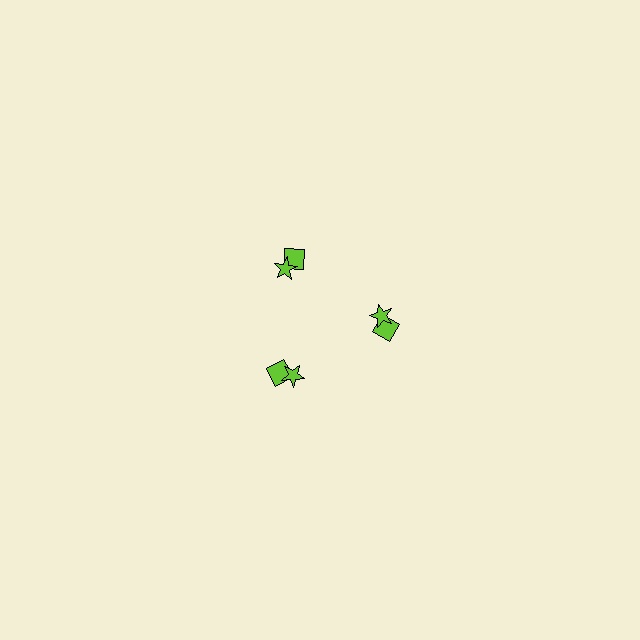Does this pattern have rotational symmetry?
Yes, this pattern has 3-fold rotational symmetry. It looks the same after rotating 120 degrees around the center.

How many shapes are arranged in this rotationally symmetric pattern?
There are 6 shapes, arranged in 3 groups of 2.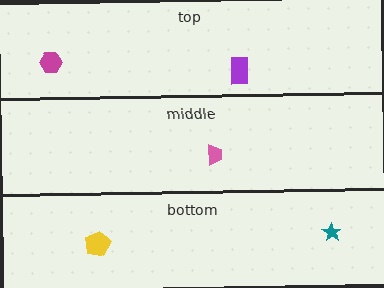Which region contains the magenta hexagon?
The top region.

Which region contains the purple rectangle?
The top region.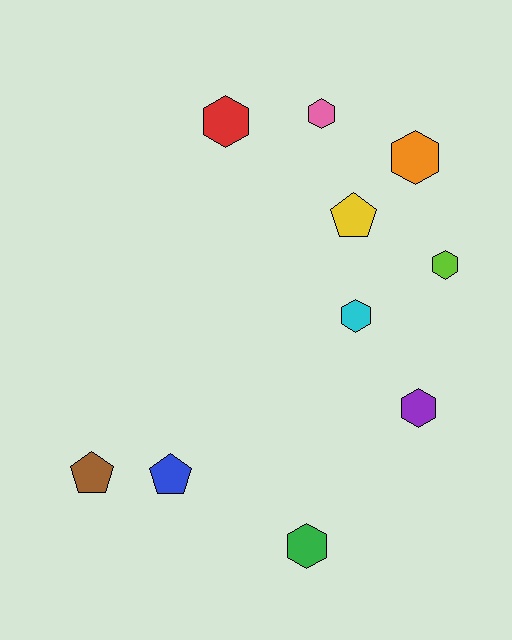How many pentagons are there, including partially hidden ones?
There are 3 pentagons.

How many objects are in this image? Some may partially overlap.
There are 10 objects.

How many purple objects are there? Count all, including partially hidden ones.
There is 1 purple object.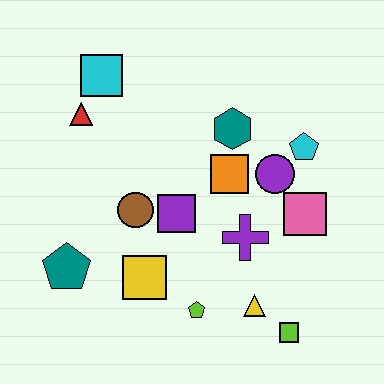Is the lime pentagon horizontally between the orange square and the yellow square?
Yes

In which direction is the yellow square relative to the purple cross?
The yellow square is to the left of the purple cross.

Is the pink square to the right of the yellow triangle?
Yes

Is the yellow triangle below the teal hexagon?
Yes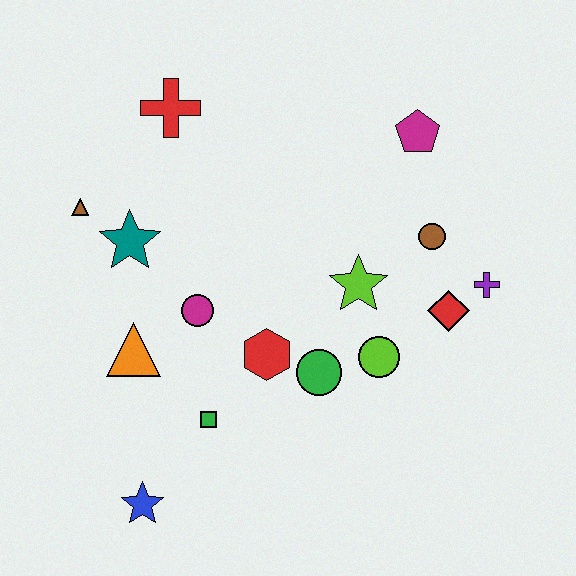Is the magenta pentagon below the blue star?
No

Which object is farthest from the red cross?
The blue star is farthest from the red cross.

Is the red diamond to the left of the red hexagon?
No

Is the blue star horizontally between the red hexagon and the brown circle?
No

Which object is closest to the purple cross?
The red diamond is closest to the purple cross.